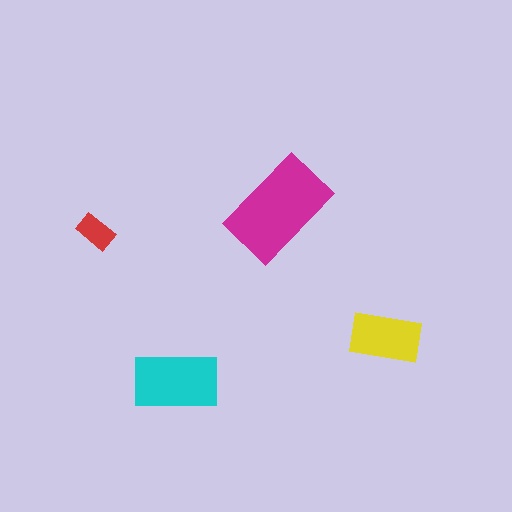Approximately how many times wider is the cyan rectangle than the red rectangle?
About 2.5 times wider.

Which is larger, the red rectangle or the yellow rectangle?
The yellow one.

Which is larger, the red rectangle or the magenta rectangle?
The magenta one.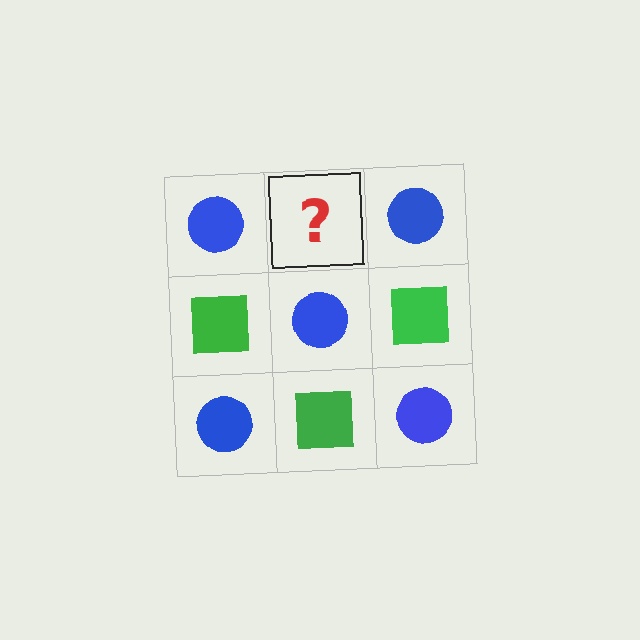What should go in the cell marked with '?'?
The missing cell should contain a green square.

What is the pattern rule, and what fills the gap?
The rule is that it alternates blue circle and green square in a checkerboard pattern. The gap should be filled with a green square.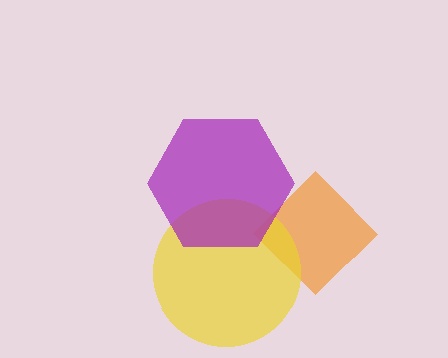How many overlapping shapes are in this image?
There are 3 overlapping shapes in the image.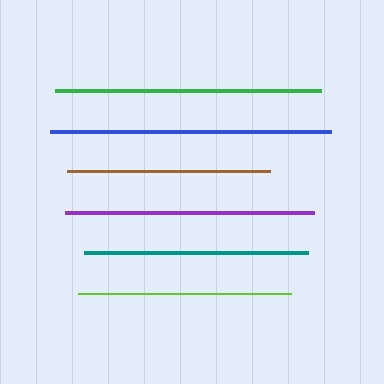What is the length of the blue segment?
The blue segment is approximately 281 pixels long.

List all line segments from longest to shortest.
From longest to shortest: blue, green, purple, teal, lime, brown.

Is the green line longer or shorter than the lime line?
The green line is longer than the lime line.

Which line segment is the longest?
The blue line is the longest at approximately 281 pixels.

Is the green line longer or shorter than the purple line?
The green line is longer than the purple line.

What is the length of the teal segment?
The teal segment is approximately 224 pixels long.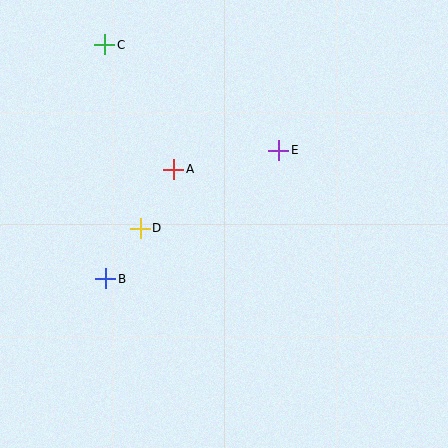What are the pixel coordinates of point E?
Point E is at (279, 150).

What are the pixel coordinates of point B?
Point B is at (106, 279).